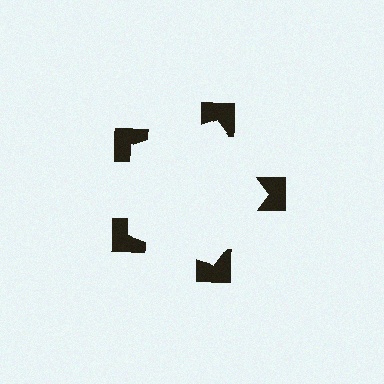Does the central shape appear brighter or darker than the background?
It typically appears slightly brighter than the background, even though no actual brightness change is drawn.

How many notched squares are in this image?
There are 5 — one at each vertex of the illusory pentagon.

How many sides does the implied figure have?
5 sides.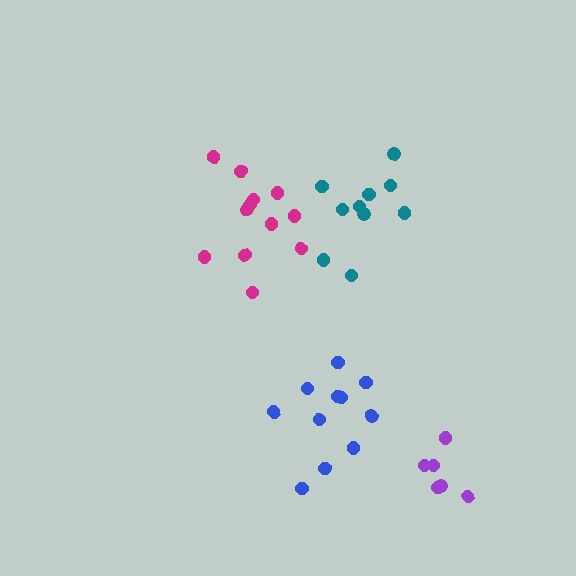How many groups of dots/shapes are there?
There are 4 groups.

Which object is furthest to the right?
The purple cluster is rightmost.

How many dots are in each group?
Group 1: 6 dots, Group 2: 10 dots, Group 3: 11 dots, Group 4: 12 dots (39 total).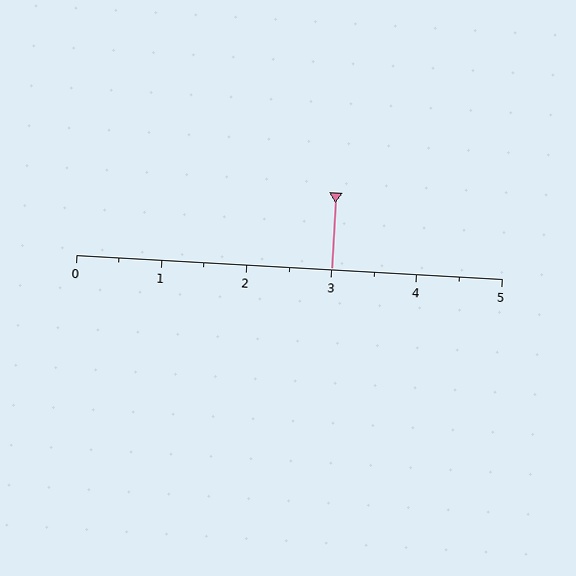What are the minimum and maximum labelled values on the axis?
The axis runs from 0 to 5.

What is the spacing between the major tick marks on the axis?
The major ticks are spaced 1 apart.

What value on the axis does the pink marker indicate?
The marker indicates approximately 3.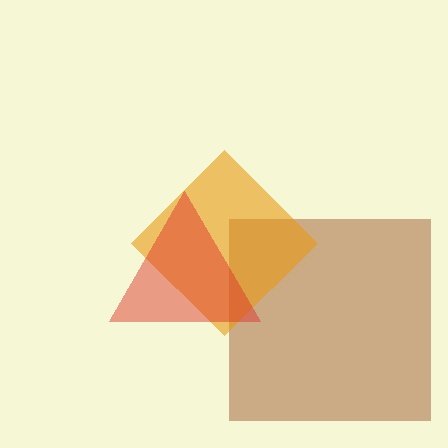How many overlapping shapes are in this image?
There are 3 overlapping shapes in the image.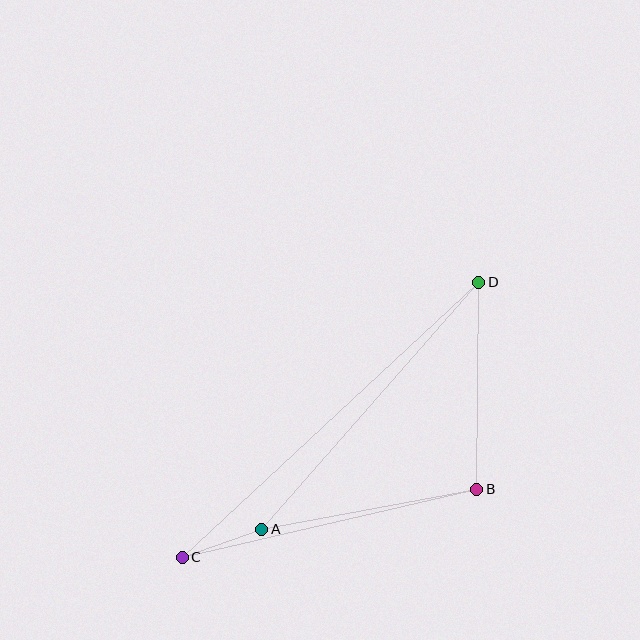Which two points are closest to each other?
Points A and C are closest to each other.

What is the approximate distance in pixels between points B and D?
The distance between B and D is approximately 207 pixels.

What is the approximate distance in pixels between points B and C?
The distance between B and C is approximately 302 pixels.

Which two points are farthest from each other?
Points C and D are farthest from each other.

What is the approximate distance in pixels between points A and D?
The distance between A and D is approximately 329 pixels.